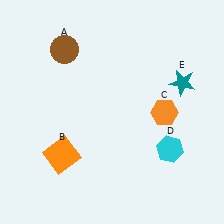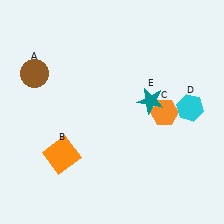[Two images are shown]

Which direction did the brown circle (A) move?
The brown circle (A) moved left.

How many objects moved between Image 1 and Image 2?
3 objects moved between the two images.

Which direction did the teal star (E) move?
The teal star (E) moved left.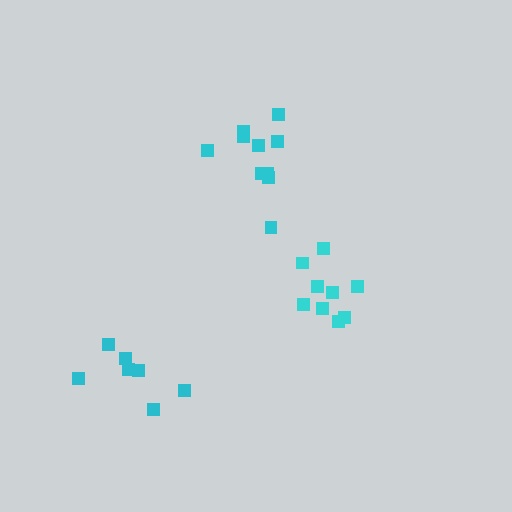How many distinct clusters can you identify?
There are 3 distinct clusters.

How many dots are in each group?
Group 1: 7 dots, Group 2: 10 dots, Group 3: 9 dots (26 total).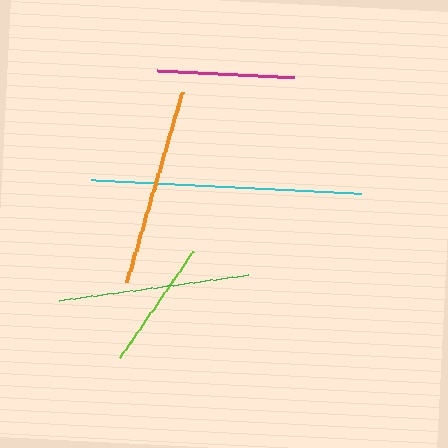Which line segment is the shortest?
The lime line is the shortest at approximately 129 pixels.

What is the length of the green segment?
The green segment is approximately 191 pixels long.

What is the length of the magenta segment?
The magenta segment is approximately 139 pixels long.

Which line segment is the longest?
The cyan line is the longest at approximately 270 pixels.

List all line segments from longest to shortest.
From longest to shortest: cyan, orange, green, magenta, lime.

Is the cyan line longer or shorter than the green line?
The cyan line is longer than the green line.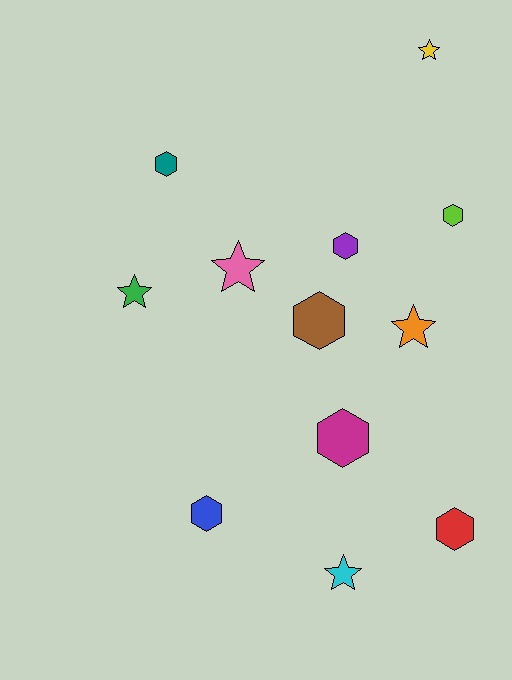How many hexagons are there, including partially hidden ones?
There are 7 hexagons.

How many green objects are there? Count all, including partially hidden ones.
There is 1 green object.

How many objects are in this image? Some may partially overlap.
There are 12 objects.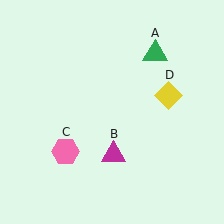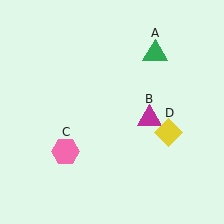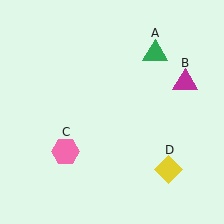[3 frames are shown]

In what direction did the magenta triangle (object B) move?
The magenta triangle (object B) moved up and to the right.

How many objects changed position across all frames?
2 objects changed position: magenta triangle (object B), yellow diamond (object D).